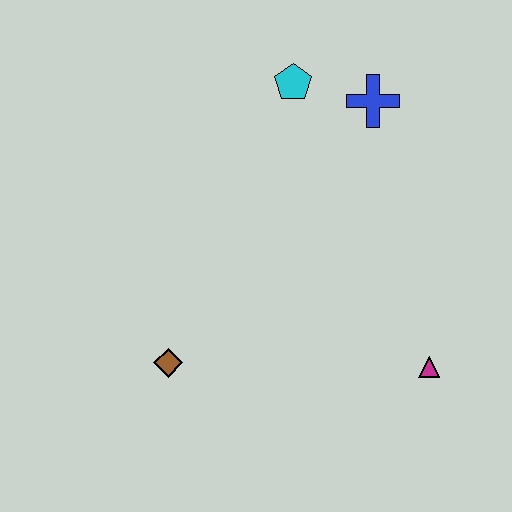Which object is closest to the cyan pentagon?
The blue cross is closest to the cyan pentagon.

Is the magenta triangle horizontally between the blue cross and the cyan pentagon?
No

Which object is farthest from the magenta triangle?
The cyan pentagon is farthest from the magenta triangle.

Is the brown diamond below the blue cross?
Yes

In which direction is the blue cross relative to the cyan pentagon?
The blue cross is to the right of the cyan pentagon.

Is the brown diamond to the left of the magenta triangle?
Yes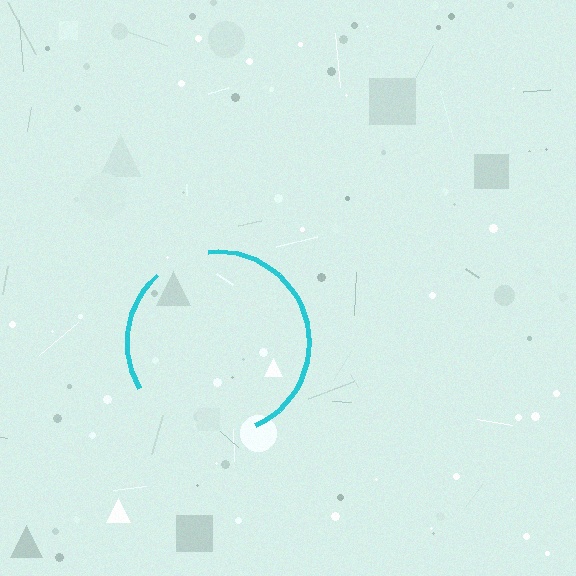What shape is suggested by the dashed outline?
The dashed outline suggests a circle.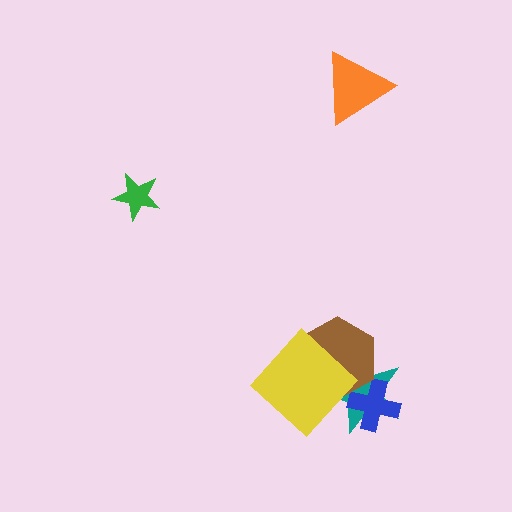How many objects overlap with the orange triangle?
0 objects overlap with the orange triangle.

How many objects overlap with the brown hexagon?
3 objects overlap with the brown hexagon.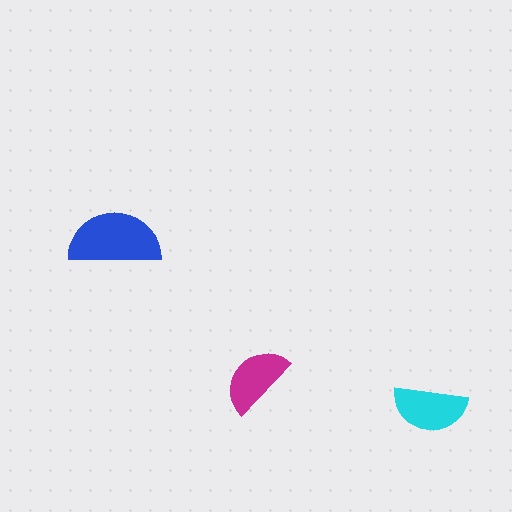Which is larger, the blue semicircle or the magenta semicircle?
The blue one.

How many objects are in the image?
There are 3 objects in the image.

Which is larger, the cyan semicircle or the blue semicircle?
The blue one.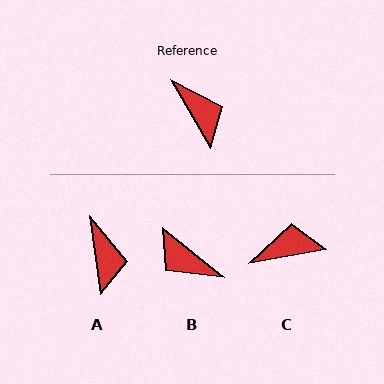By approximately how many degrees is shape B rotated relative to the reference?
Approximately 159 degrees clockwise.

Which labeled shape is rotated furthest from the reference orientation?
B, about 159 degrees away.